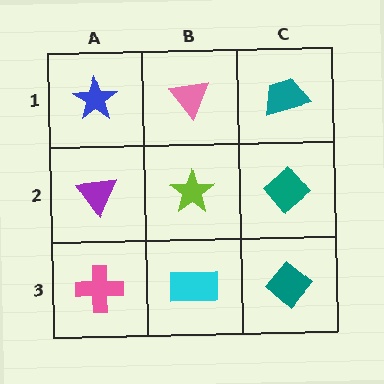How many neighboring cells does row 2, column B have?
4.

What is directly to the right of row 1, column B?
A teal trapezoid.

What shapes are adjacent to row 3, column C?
A teal diamond (row 2, column C), a cyan rectangle (row 3, column B).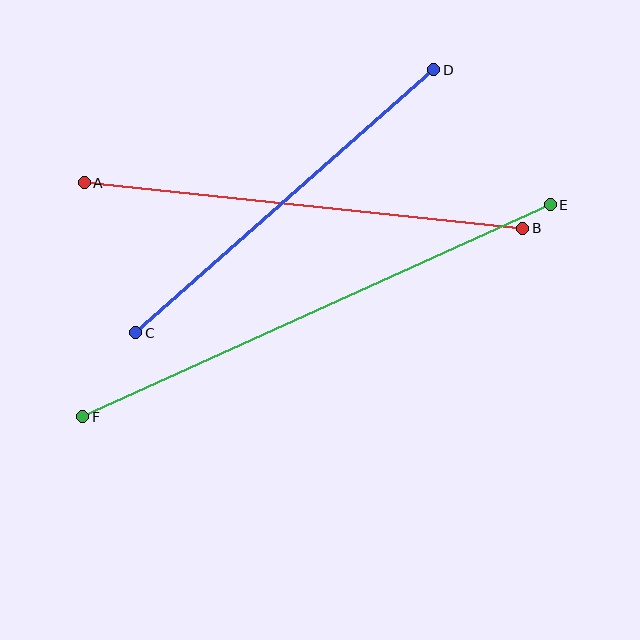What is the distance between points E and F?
The distance is approximately 513 pixels.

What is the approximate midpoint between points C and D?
The midpoint is at approximately (285, 201) pixels.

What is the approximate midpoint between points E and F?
The midpoint is at approximately (317, 311) pixels.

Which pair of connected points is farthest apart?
Points E and F are farthest apart.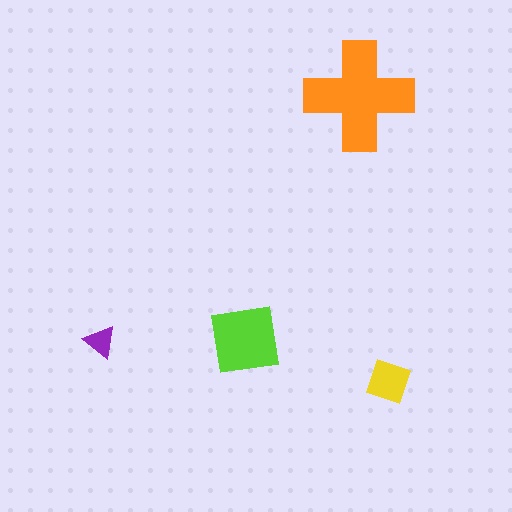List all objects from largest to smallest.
The orange cross, the lime square, the yellow diamond, the purple triangle.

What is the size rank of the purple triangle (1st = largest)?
4th.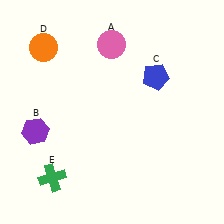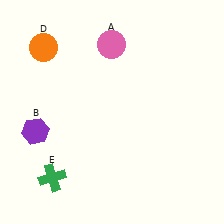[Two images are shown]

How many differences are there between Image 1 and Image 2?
There is 1 difference between the two images.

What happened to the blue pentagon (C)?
The blue pentagon (C) was removed in Image 2. It was in the top-right area of Image 1.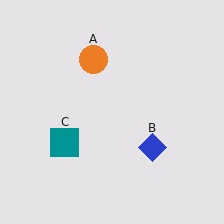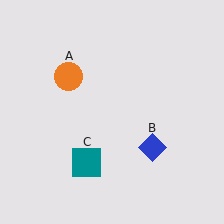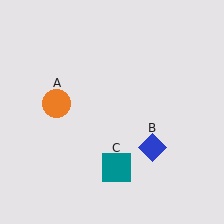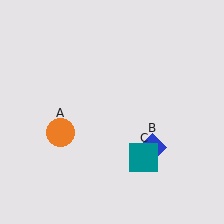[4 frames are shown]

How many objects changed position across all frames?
2 objects changed position: orange circle (object A), teal square (object C).